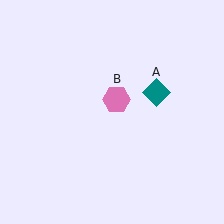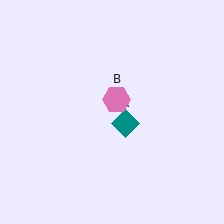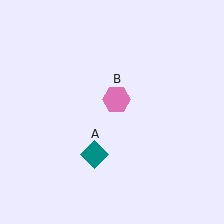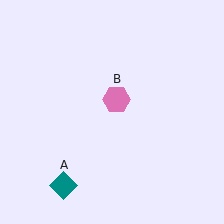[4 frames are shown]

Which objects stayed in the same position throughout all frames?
Pink hexagon (object B) remained stationary.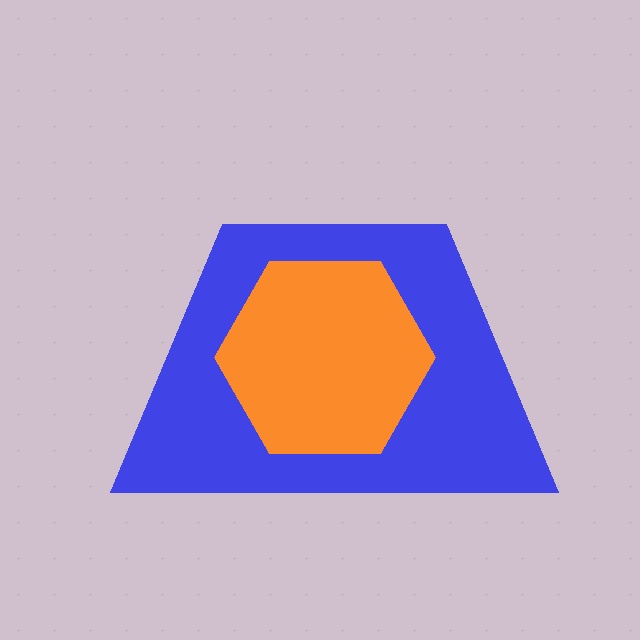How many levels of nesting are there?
2.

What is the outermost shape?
The blue trapezoid.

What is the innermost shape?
The orange hexagon.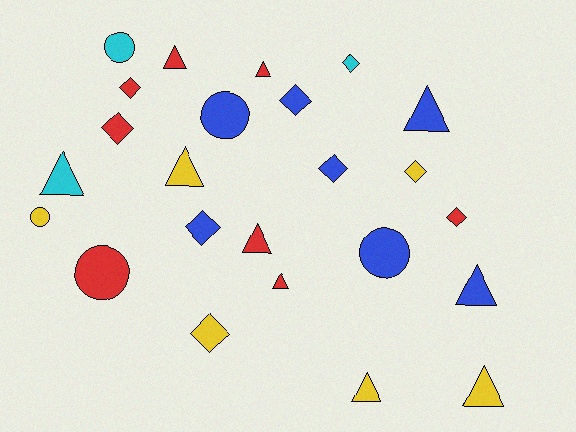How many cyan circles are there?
There is 1 cyan circle.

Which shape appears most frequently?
Triangle, with 10 objects.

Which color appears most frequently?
Red, with 8 objects.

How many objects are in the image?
There are 24 objects.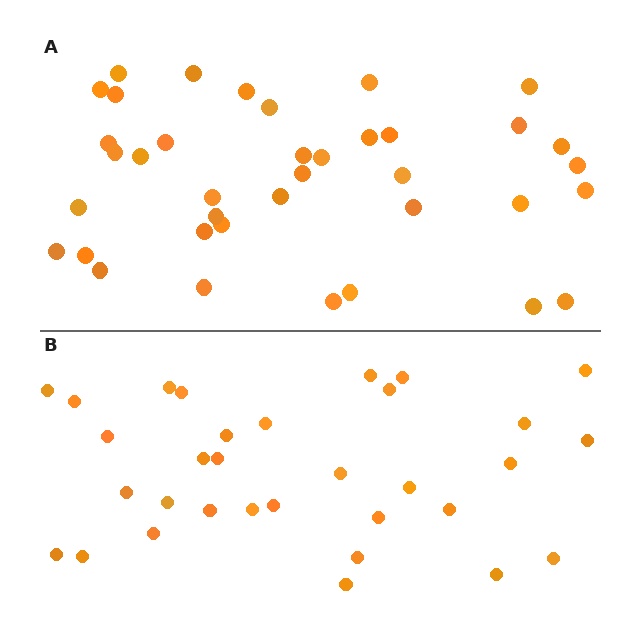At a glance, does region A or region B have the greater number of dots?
Region A (the top region) has more dots.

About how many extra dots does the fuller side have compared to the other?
Region A has about 6 more dots than region B.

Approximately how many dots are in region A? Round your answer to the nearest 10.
About 40 dots. (The exact count is 38, which rounds to 40.)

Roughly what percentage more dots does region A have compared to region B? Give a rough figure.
About 20% more.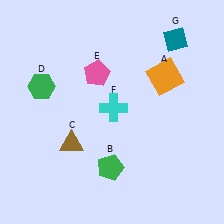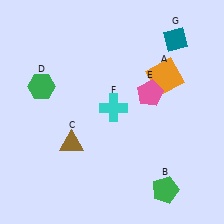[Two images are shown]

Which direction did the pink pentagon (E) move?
The pink pentagon (E) moved right.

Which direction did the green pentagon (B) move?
The green pentagon (B) moved right.